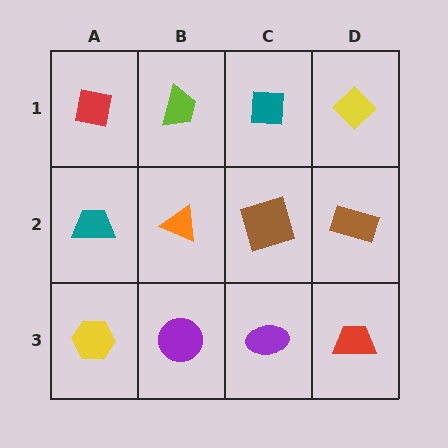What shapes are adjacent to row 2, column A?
A red square (row 1, column A), a yellow hexagon (row 3, column A), an orange triangle (row 2, column B).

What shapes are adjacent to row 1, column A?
A teal trapezoid (row 2, column A), a lime trapezoid (row 1, column B).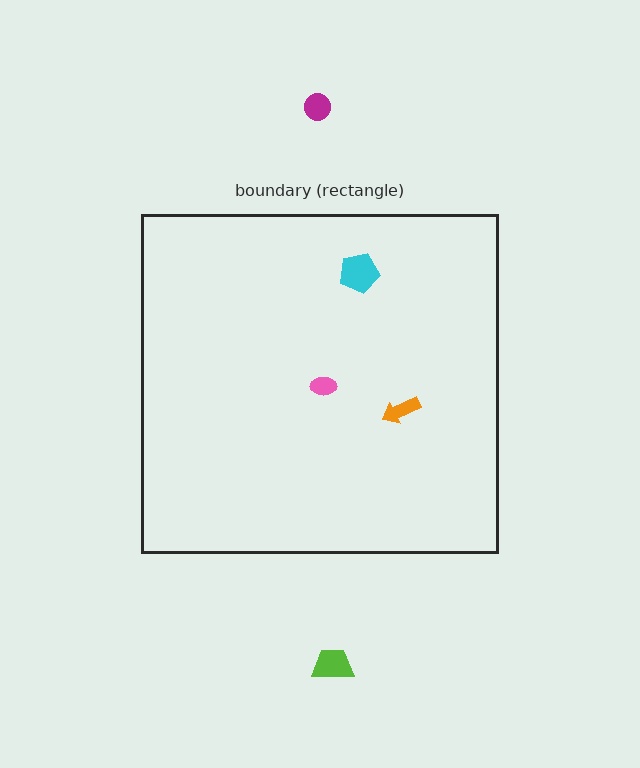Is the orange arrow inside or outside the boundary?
Inside.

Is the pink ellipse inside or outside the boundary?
Inside.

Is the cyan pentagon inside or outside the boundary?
Inside.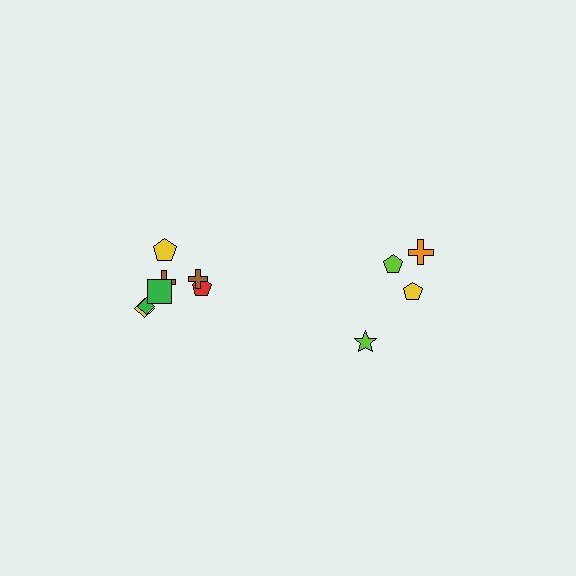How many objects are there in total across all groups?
There are 12 objects.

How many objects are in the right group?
There are 4 objects.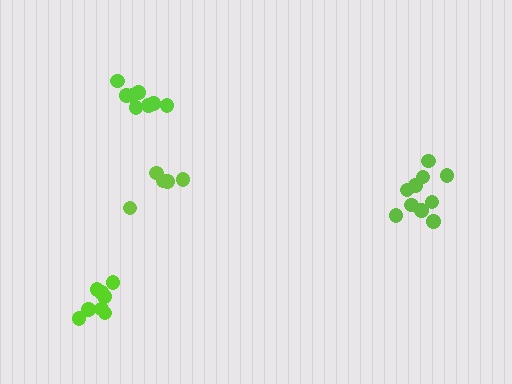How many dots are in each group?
Group 1: 5 dots, Group 2: 10 dots, Group 3: 8 dots, Group 4: 8 dots (31 total).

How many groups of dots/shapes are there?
There are 4 groups.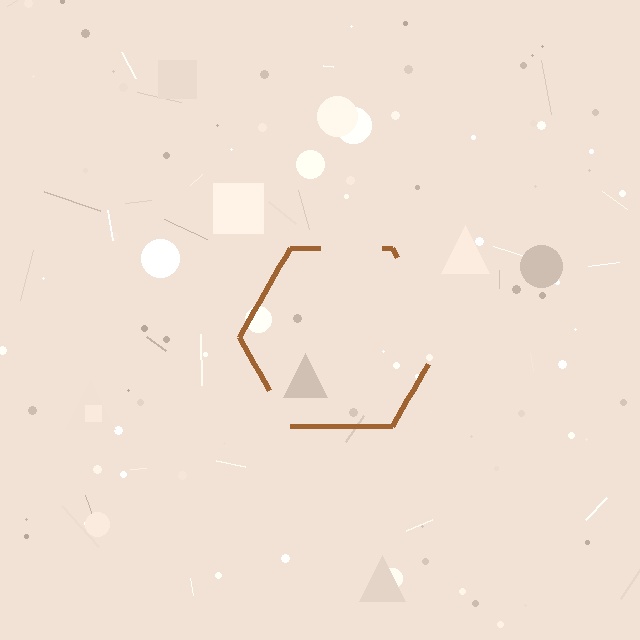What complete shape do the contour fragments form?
The contour fragments form a hexagon.